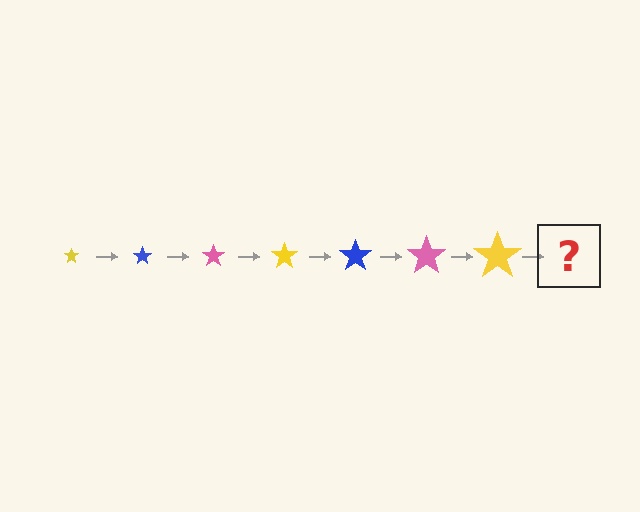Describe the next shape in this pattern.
It should be a blue star, larger than the previous one.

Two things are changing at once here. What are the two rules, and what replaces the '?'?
The two rules are that the star grows larger each step and the color cycles through yellow, blue, and pink. The '?' should be a blue star, larger than the previous one.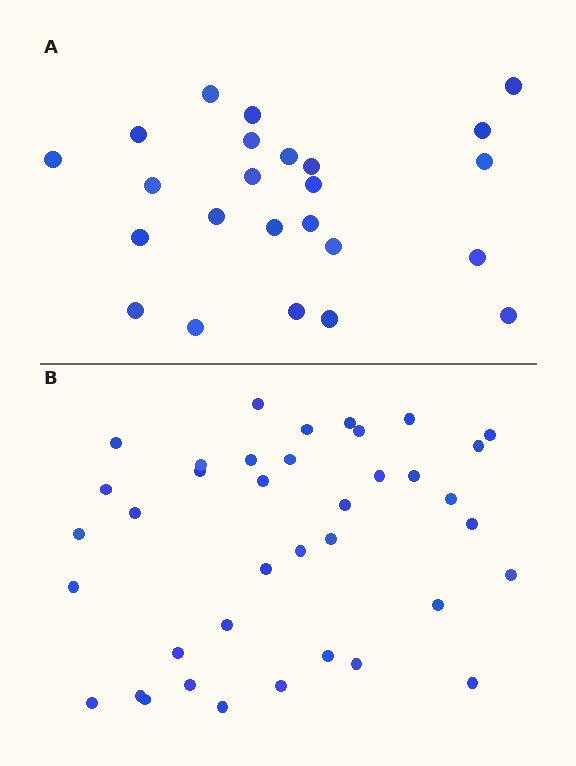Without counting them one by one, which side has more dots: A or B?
Region B (the bottom region) has more dots.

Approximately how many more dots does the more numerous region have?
Region B has approximately 15 more dots than region A.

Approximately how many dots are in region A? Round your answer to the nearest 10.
About 20 dots. (The exact count is 24, which rounds to 20.)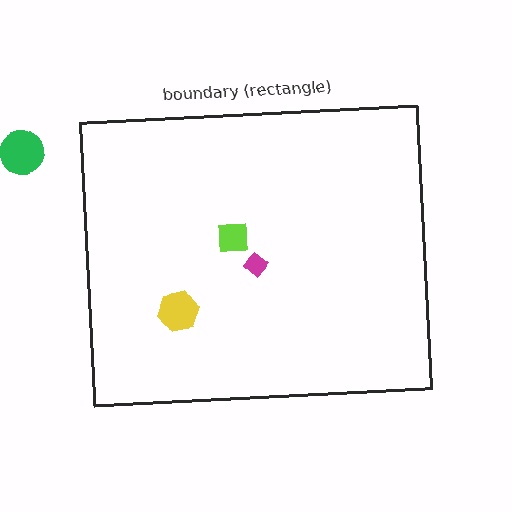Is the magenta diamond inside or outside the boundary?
Inside.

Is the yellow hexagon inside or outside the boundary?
Inside.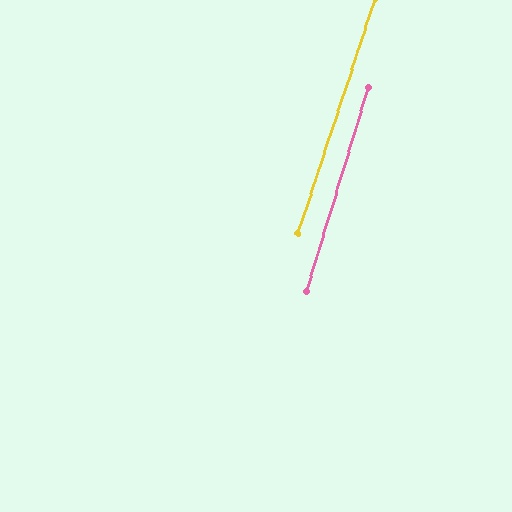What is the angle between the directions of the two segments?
Approximately 2 degrees.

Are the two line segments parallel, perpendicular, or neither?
Parallel — their directions differ by only 1.5°.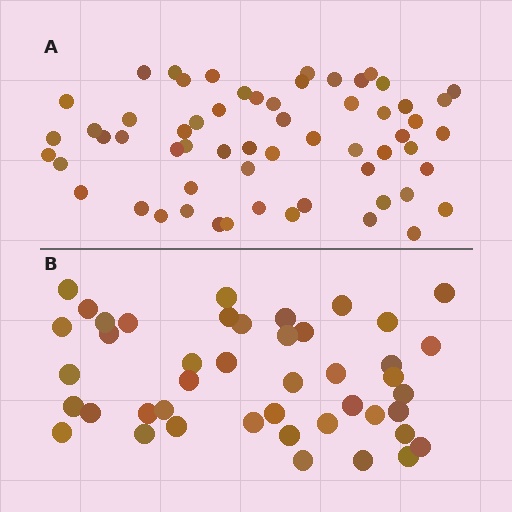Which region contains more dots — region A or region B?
Region A (the top region) has more dots.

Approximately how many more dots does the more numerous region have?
Region A has approximately 15 more dots than region B.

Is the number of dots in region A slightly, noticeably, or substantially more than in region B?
Region A has noticeably more, but not dramatically so. The ratio is roughly 1.4 to 1.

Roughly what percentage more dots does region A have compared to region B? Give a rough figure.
About 35% more.